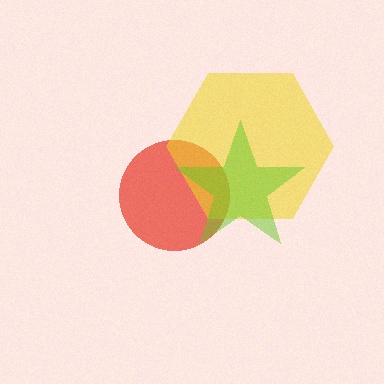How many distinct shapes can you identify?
There are 3 distinct shapes: a red circle, a yellow hexagon, a lime star.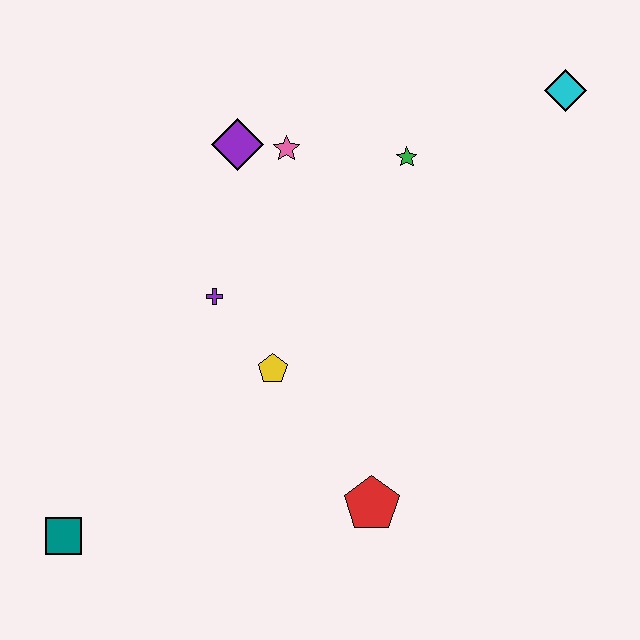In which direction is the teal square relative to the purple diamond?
The teal square is below the purple diamond.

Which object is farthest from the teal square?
The cyan diamond is farthest from the teal square.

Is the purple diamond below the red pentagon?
No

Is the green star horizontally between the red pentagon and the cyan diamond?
Yes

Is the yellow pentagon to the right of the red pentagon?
No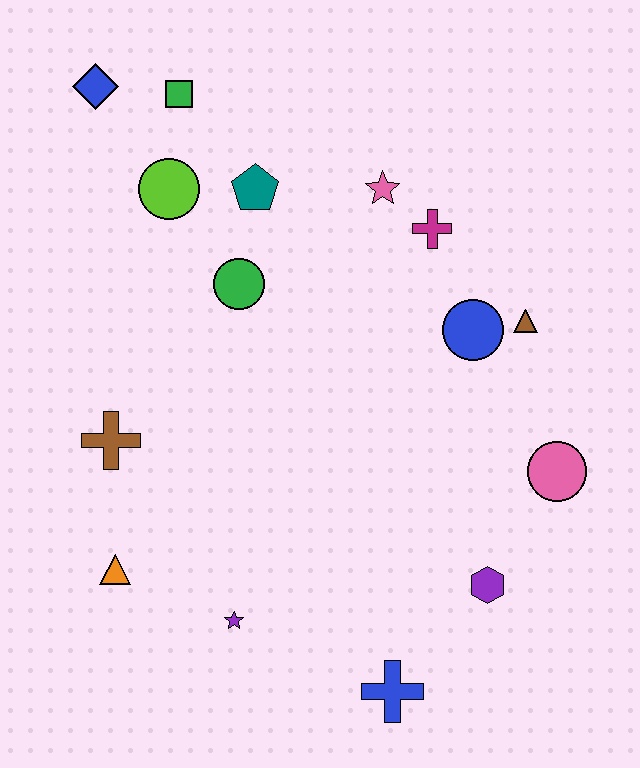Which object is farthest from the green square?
The blue cross is farthest from the green square.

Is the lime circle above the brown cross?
Yes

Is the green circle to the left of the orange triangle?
No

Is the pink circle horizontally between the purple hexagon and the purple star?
No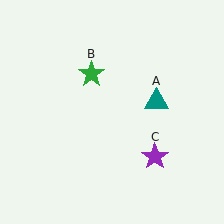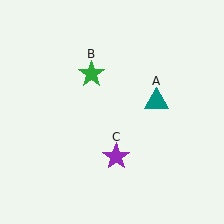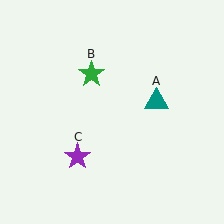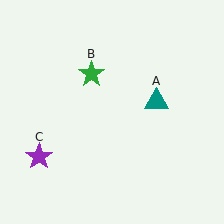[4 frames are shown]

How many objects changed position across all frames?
1 object changed position: purple star (object C).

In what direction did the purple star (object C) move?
The purple star (object C) moved left.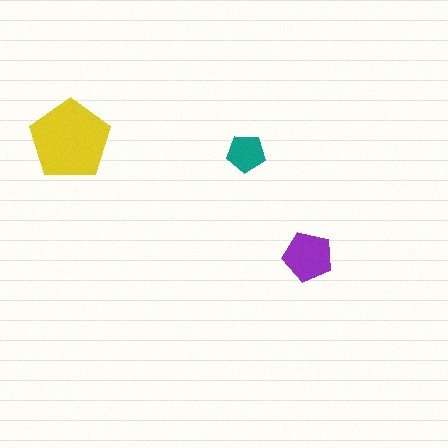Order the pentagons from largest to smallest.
the yellow one, the purple one, the teal one.